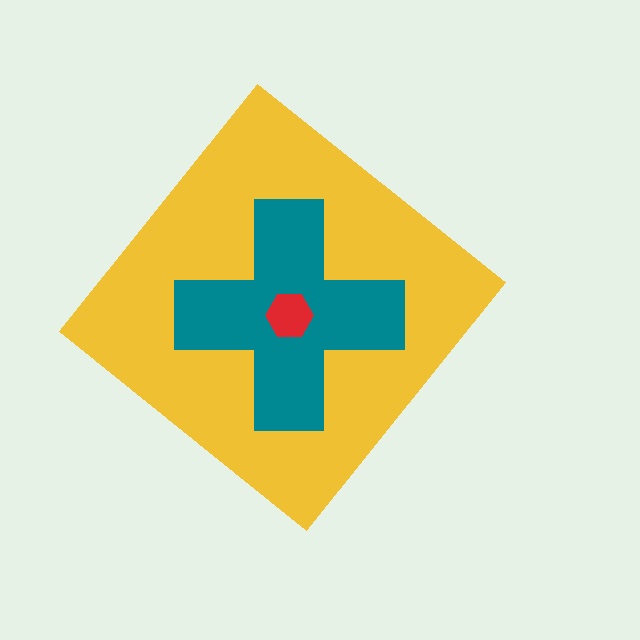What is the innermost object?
The red hexagon.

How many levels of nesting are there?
3.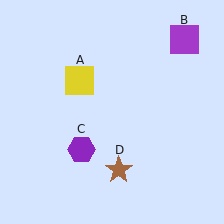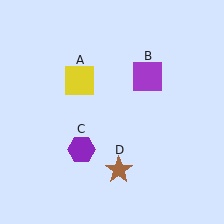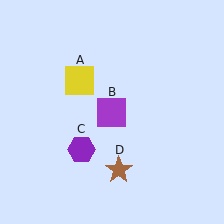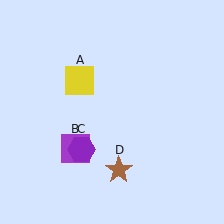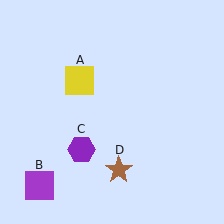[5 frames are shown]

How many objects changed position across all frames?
1 object changed position: purple square (object B).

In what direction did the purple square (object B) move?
The purple square (object B) moved down and to the left.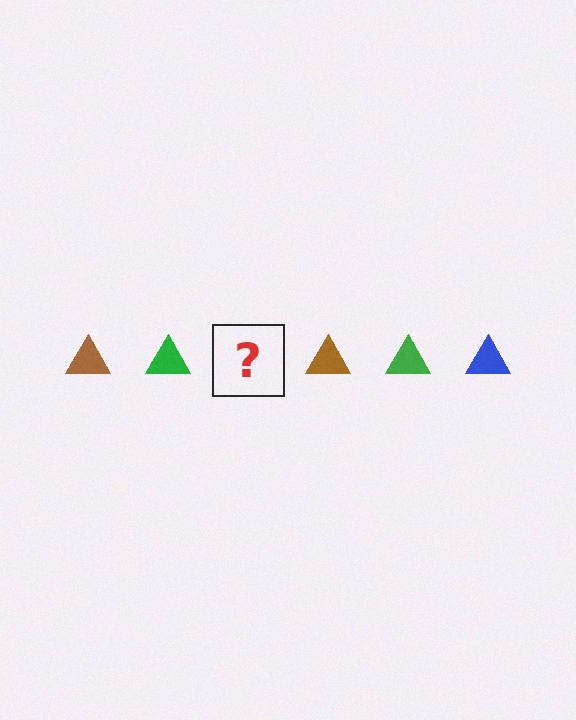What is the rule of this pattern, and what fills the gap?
The rule is that the pattern cycles through brown, green, blue triangles. The gap should be filled with a blue triangle.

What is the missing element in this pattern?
The missing element is a blue triangle.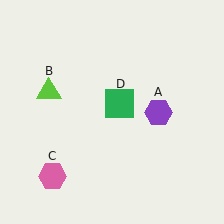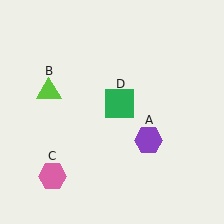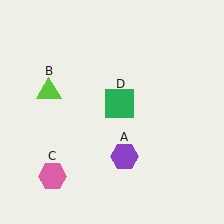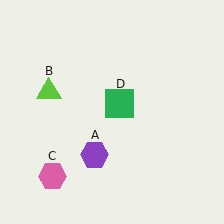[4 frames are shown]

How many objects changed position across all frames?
1 object changed position: purple hexagon (object A).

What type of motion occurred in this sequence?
The purple hexagon (object A) rotated clockwise around the center of the scene.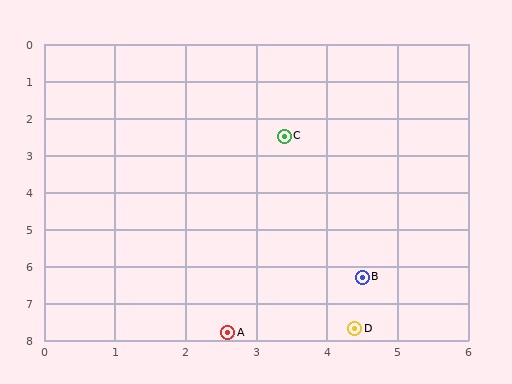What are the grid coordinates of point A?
Point A is at approximately (2.6, 7.8).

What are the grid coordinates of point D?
Point D is at approximately (4.4, 7.7).